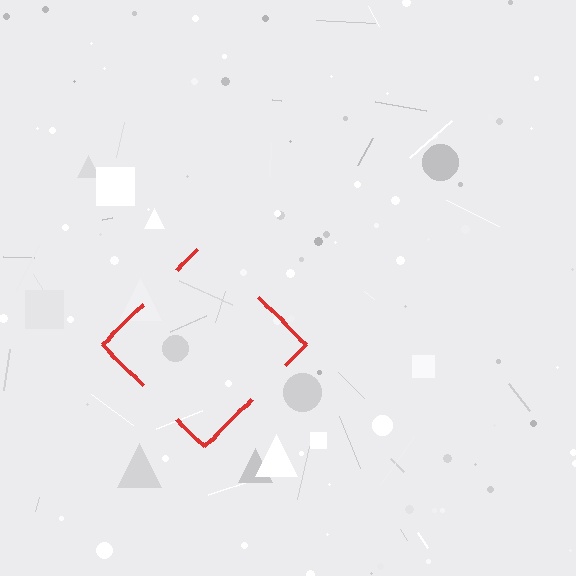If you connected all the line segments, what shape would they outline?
They would outline a diamond.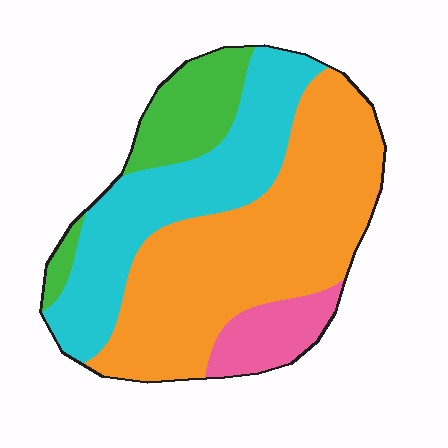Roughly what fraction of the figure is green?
Green covers around 15% of the figure.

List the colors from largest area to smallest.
From largest to smallest: orange, cyan, green, pink.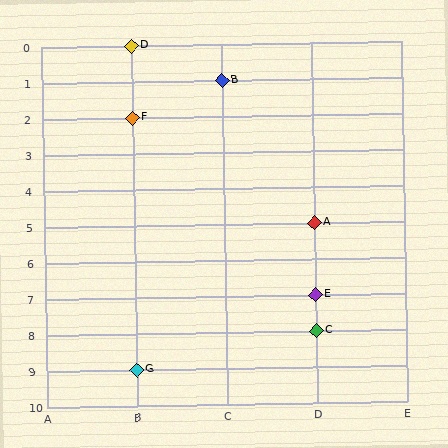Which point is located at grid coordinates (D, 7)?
Point E is at (D, 7).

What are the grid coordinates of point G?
Point G is at grid coordinates (B, 9).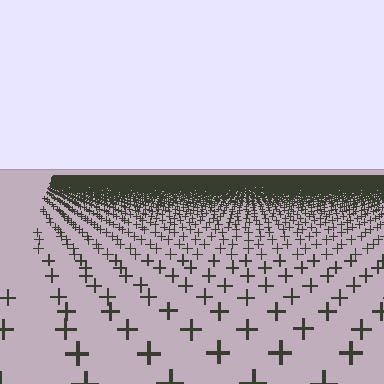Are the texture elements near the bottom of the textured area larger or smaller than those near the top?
Larger. Near the bottom, elements are closer to the viewer and appear at a bigger on-screen size.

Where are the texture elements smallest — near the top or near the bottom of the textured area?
Near the top.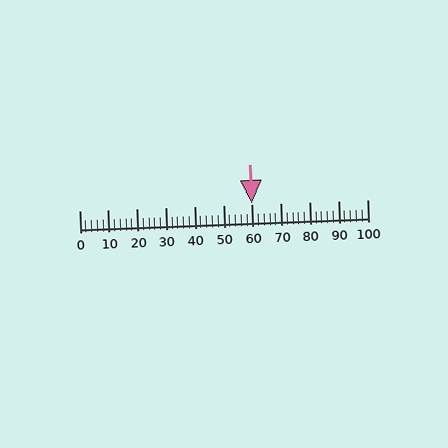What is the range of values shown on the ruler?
The ruler shows values from 0 to 100.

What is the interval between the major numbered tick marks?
The major tick marks are spaced 10 units apart.